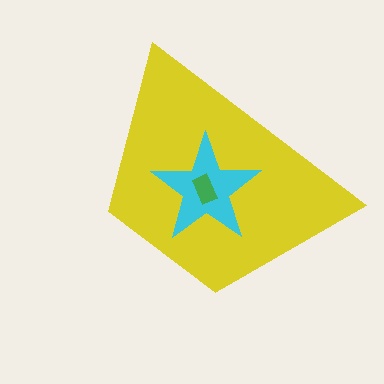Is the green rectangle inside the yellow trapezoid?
Yes.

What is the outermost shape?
The yellow trapezoid.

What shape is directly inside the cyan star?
The green rectangle.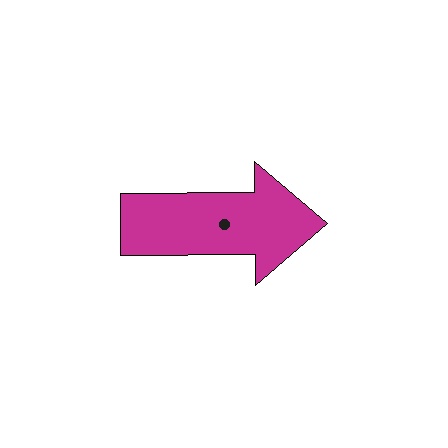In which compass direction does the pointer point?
East.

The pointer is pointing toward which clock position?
Roughly 3 o'clock.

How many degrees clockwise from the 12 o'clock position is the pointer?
Approximately 90 degrees.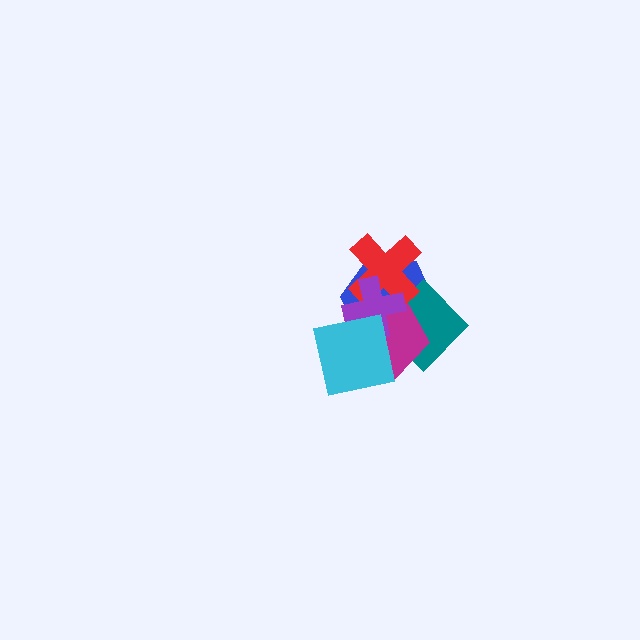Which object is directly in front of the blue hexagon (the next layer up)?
The teal diamond is directly in front of the blue hexagon.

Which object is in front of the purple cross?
The cyan square is in front of the purple cross.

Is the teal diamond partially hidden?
Yes, it is partially covered by another shape.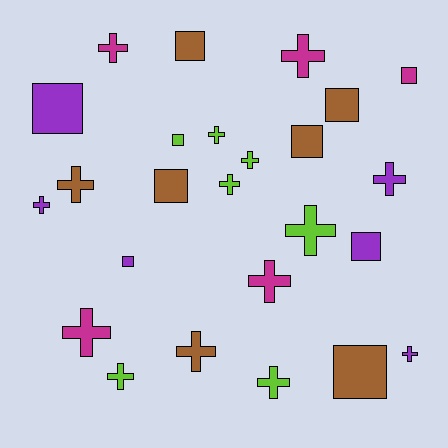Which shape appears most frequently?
Cross, with 15 objects.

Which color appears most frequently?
Lime, with 7 objects.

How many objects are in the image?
There are 25 objects.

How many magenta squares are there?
There is 1 magenta square.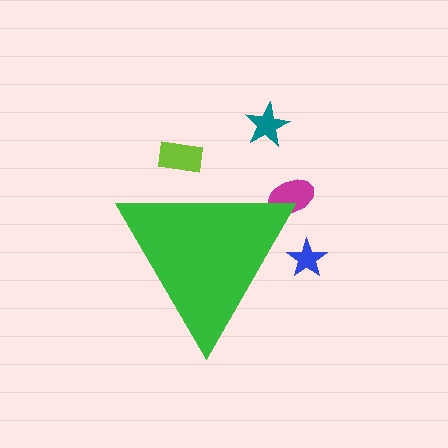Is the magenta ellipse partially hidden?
Yes, the magenta ellipse is partially hidden behind the green triangle.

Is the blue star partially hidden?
Yes, the blue star is partially hidden behind the green triangle.